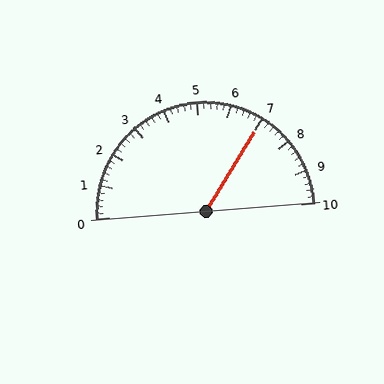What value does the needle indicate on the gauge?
The needle indicates approximately 7.0.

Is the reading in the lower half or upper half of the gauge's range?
The reading is in the upper half of the range (0 to 10).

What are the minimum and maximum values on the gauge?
The gauge ranges from 0 to 10.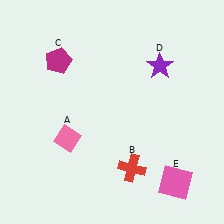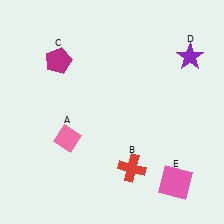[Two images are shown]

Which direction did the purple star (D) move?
The purple star (D) moved right.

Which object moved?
The purple star (D) moved right.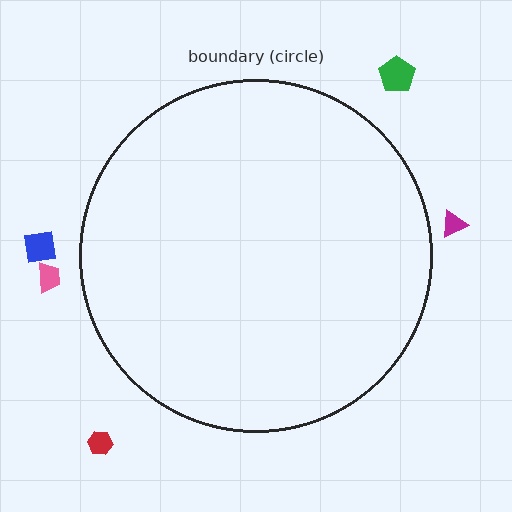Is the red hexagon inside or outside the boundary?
Outside.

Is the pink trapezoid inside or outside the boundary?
Outside.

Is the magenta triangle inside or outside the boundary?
Outside.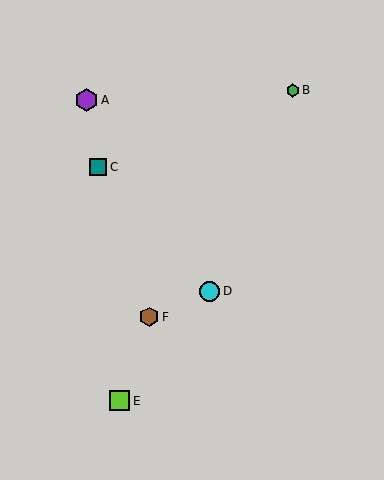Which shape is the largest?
The purple hexagon (labeled A) is the largest.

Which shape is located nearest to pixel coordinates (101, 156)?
The teal square (labeled C) at (98, 167) is nearest to that location.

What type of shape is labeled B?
Shape B is a green hexagon.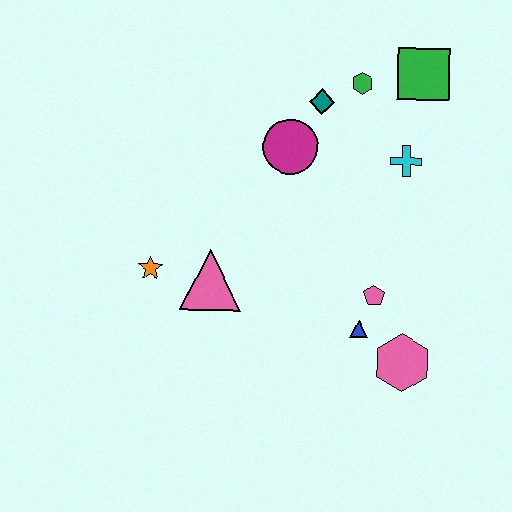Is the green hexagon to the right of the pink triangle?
Yes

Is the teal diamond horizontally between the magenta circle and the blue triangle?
Yes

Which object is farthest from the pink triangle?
The green square is farthest from the pink triangle.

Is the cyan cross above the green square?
No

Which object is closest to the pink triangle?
The orange star is closest to the pink triangle.